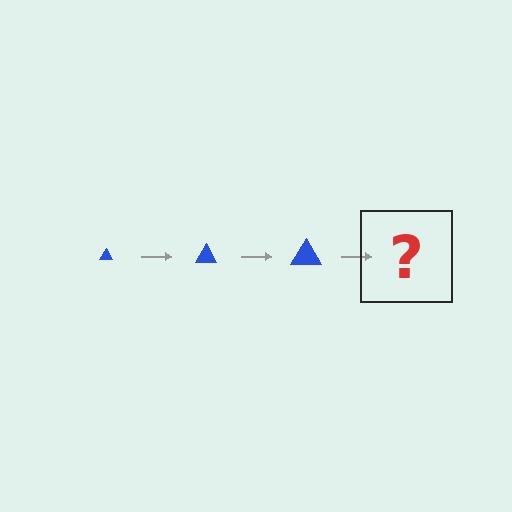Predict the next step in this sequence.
The next step is a blue triangle, larger than the previous one.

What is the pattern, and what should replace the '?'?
The pattern is that the triangle gets progressively larger each step. The '?' should be a blue triangle, larger than the previous one.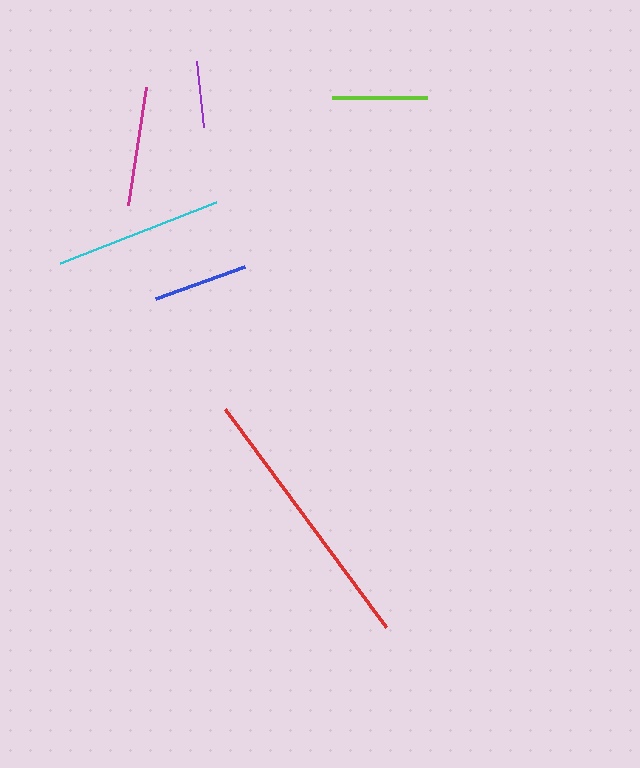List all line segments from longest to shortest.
From longest to shortest: red, cyan, magenta, lime, blue, purple.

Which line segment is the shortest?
The purple line is the shortest at approximately 66 pixels.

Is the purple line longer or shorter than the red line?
The red line is longer than the purple line.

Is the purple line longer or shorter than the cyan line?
The cyan line is longer than the purple line.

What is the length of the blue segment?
The blue segment is approximately 95 pixels long.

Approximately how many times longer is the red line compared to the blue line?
The red line is approximately 2.9 times the length of the blue line.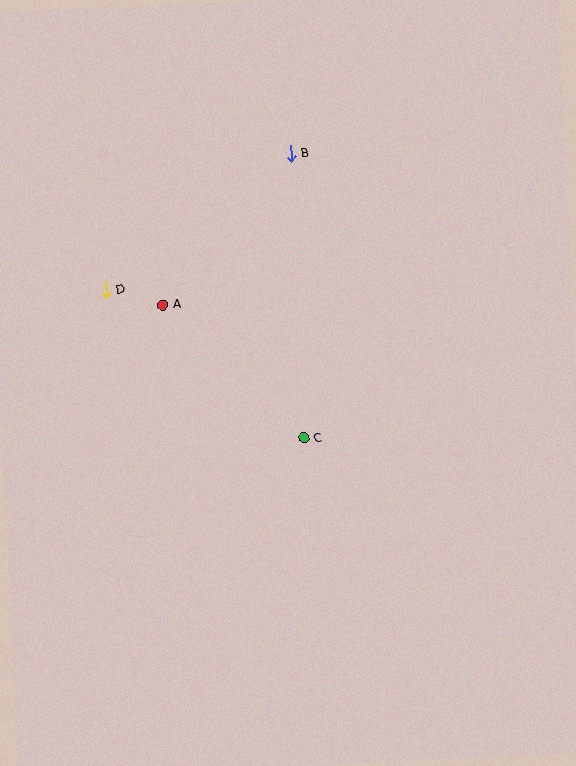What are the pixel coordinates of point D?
Point D is at (106, 290).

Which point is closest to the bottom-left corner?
Point C is closest to the bottom-left corner.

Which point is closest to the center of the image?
Point C at (304, 438) is closest to the center.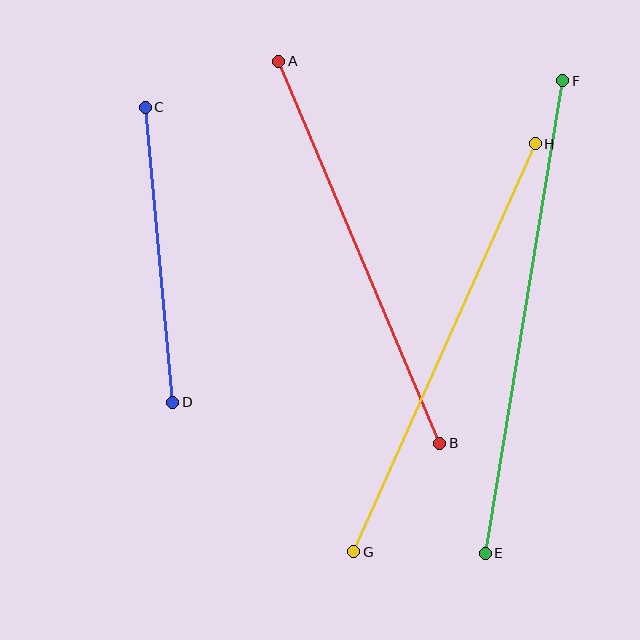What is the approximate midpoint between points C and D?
The midpoint is at approximately (159, 255) pixels.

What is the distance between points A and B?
The distance is approximately 415 pixels.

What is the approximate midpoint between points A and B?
The midpoint is at approximately (359, 252) pixels.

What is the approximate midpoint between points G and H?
The midpoint is at approximately (444, 348) pixels.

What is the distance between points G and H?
The distance is approximately 446 pixels.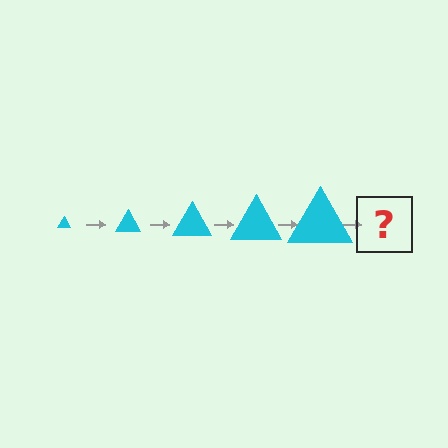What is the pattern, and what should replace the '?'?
The pattern is that the triangle gets progressively larger each step. The '?' should be a cyan triangle, larger than the previous one.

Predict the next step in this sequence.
The next step is a cyan triangle, larger than the previous one.